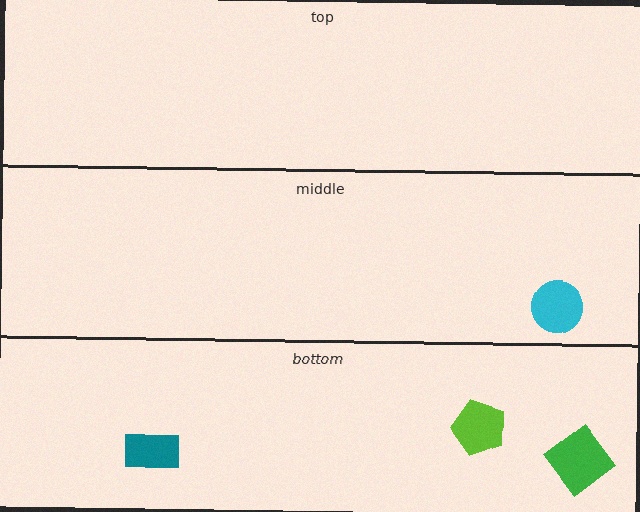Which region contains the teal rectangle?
The bottom region.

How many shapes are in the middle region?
1.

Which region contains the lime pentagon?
The bottom region.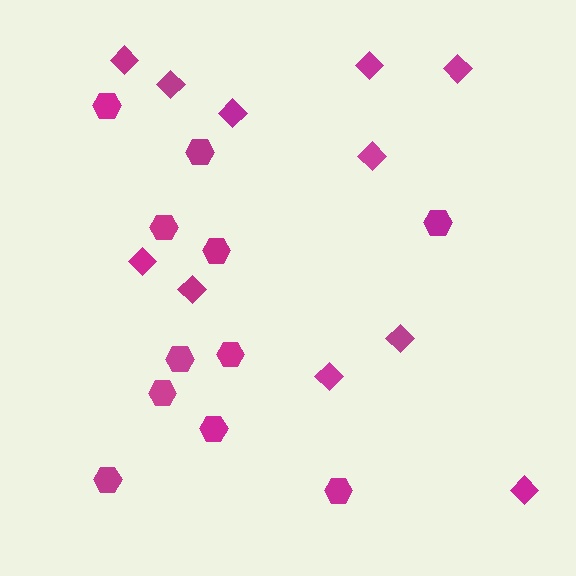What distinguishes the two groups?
There are 2 groups: one group of hexagons (11) and one group of diamonds (11).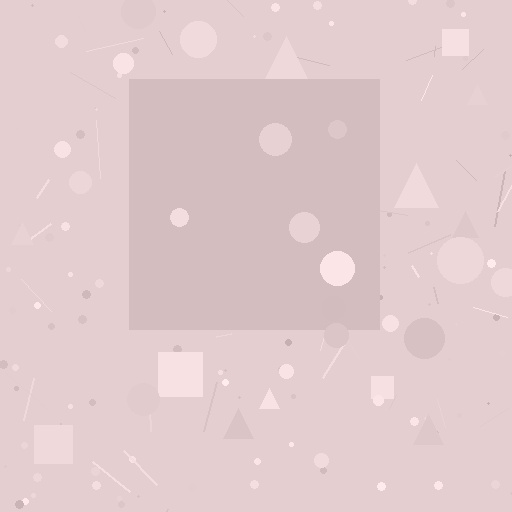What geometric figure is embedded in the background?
A square is embedded in the background.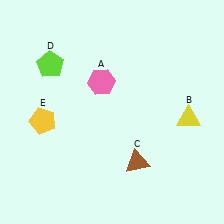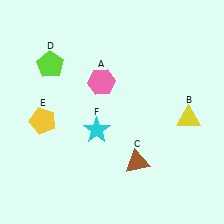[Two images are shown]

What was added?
A cyan star (F) was added in Image 2.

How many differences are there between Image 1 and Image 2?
There is 1 difference between the two images.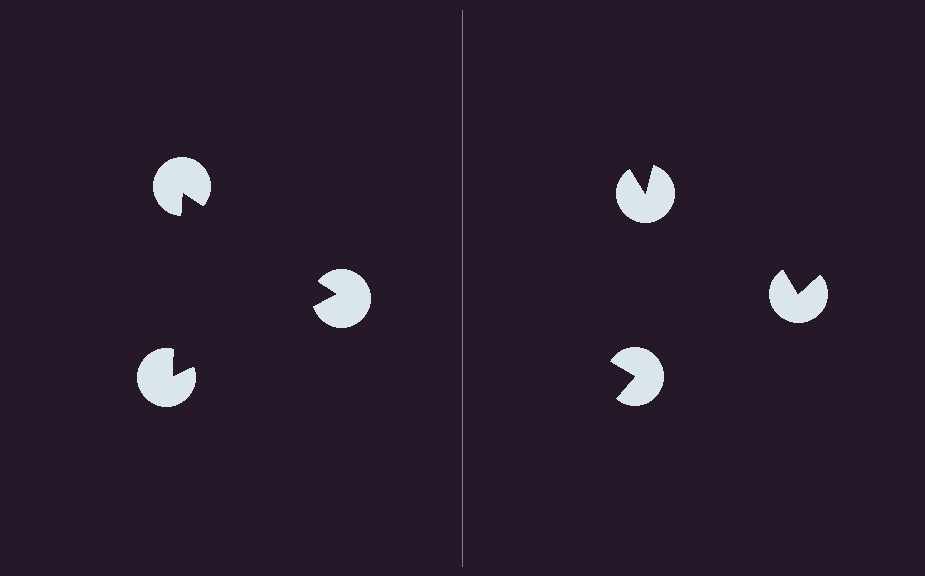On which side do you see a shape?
An illusory triangle appears on the left side. On the right side the wedge cuts are rotated, so no coherent shape forms.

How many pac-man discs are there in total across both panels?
6 — 3 on each side.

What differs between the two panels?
The pac-man discs are positioned identically on both sides; only the wedge orientations differ. On the left they align to a triangle; on the right they are misaligned.